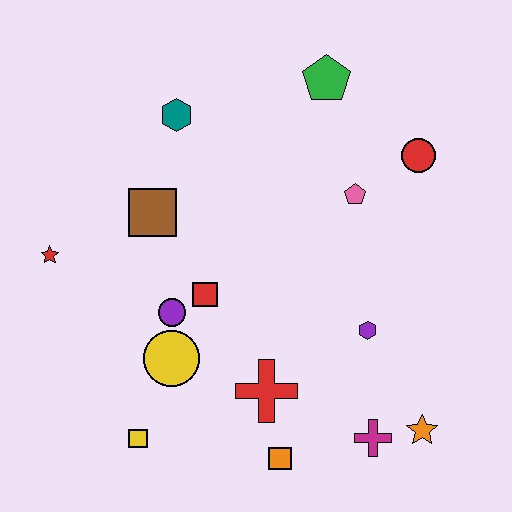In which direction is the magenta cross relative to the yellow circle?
The magenta cross is to the right of the yellow circle.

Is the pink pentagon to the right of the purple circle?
Yes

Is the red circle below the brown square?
No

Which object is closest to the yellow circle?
The purple circle is closest to the yellow circle.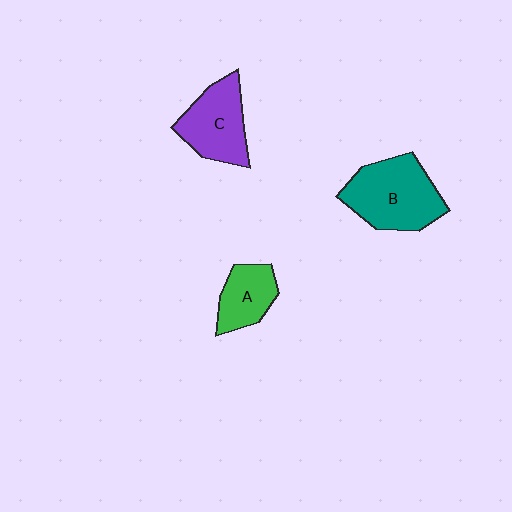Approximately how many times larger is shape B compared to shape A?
Approximately 1.8 times.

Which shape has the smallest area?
Shape A (green).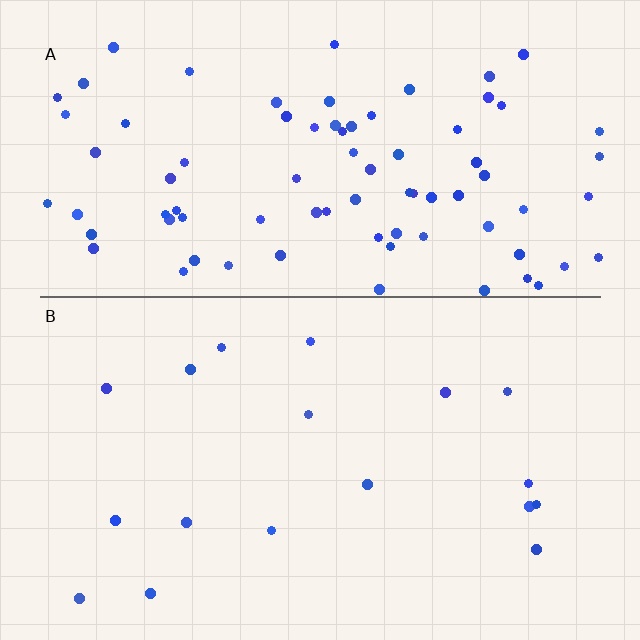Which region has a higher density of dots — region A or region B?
A (the top).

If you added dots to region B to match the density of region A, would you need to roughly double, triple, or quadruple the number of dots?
Approximately quadruple.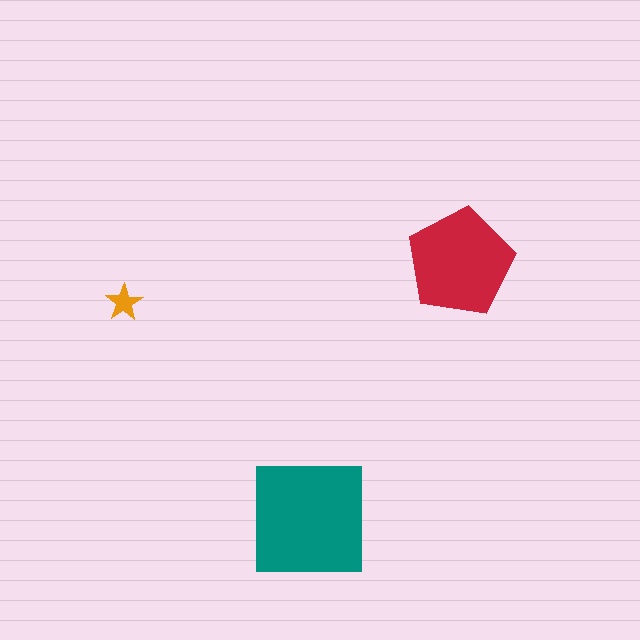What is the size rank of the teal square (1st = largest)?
1st.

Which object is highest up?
The red pentagon is topmost.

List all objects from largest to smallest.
The teal square, the red pentagon, the orange star.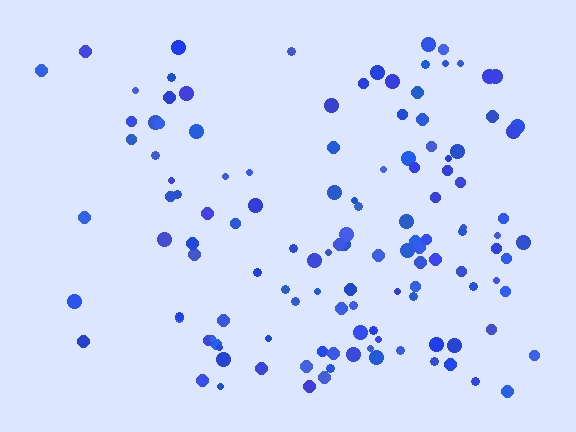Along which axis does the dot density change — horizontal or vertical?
Horizontal.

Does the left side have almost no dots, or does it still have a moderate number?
Still a moderate number, just noticeably fewer than the right.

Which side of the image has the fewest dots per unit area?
The left.